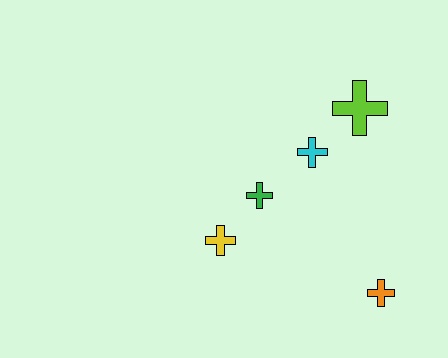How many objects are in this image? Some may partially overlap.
There are 5 objects.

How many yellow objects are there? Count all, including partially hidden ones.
There is 1 yellow object.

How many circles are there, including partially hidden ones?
There are no circles.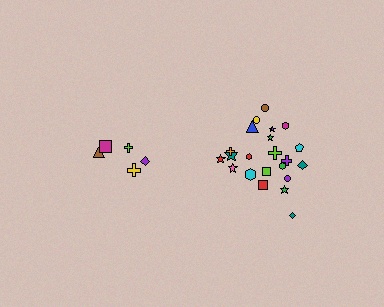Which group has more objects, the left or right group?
The right group.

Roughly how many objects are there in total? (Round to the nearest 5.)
Roughly 25 objects in total.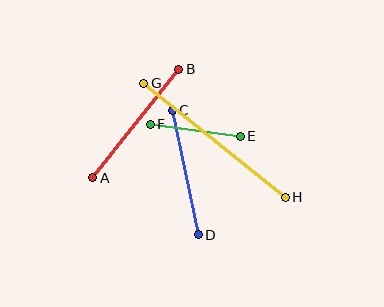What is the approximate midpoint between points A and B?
The midpoint is at approximately (136, 124) pixels.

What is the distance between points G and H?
The distance is approximately 182 pixels.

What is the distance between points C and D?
The distance is approximately 127 pixels.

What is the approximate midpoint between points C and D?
The midpoint is at approximately (185, 172) pixels.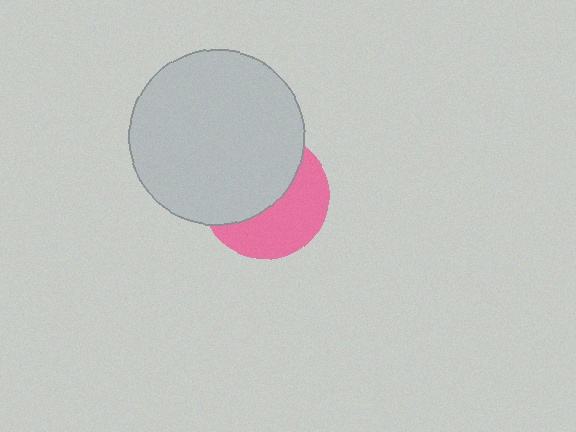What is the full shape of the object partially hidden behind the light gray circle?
The partially hidden object is a pink circle.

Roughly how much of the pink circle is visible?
About half of it is visible (roughly 46%).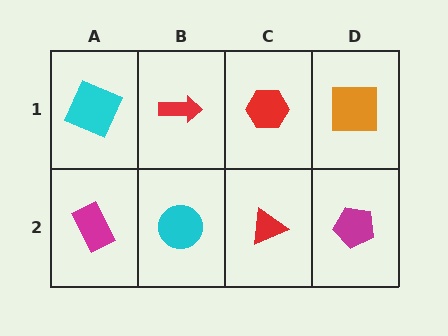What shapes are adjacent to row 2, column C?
A red hexagon (row 1, column C), a cyan circle (row 2, column B), a magenta pentagon (row 2, column D).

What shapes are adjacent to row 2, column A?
A cyan square (row 1, column A), a cyan circle (row 2, column B).